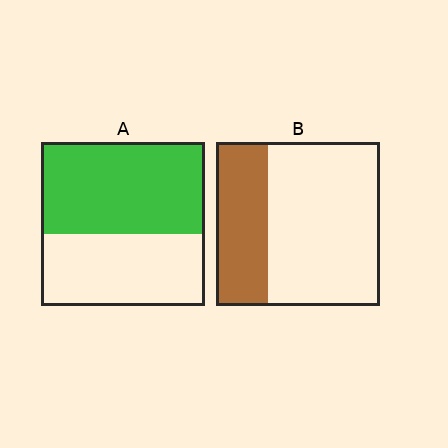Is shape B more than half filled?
No.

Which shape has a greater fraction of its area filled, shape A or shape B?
Shape A.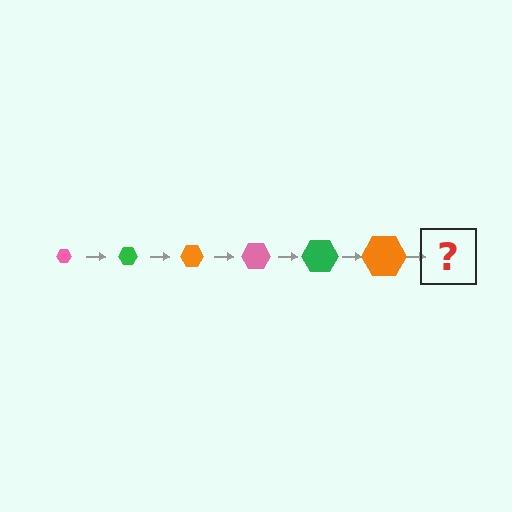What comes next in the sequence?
The next element should be a pink hexagon, larger than the previous one.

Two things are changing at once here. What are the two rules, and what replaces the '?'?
The two rules are that the hexagon grows larger each step and the color cycles through pink, green, and orange. The '?' should be a pink hexagon, larger than the previous one.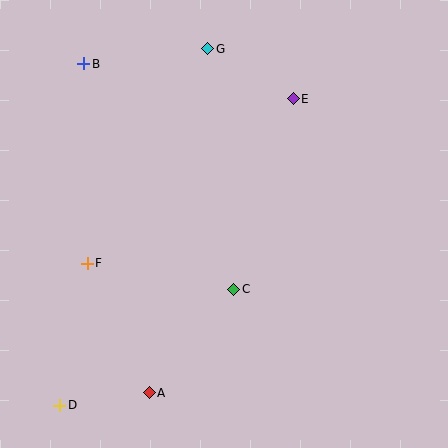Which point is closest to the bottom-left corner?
Point D is closest to the bottom-left corner.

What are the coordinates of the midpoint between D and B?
The midpoint between D and B is at (72, 235).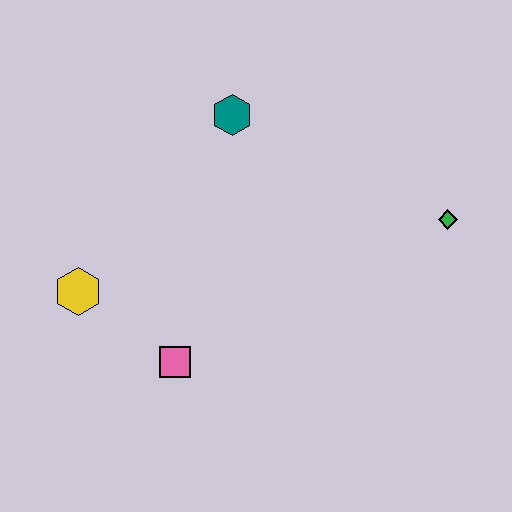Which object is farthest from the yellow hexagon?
The green diamond is farthest from the yellow hexagon.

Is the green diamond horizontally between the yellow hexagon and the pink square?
No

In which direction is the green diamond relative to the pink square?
The green diamond is to the right of the pink square.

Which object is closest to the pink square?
The yellow hexagon is closest to the pink square.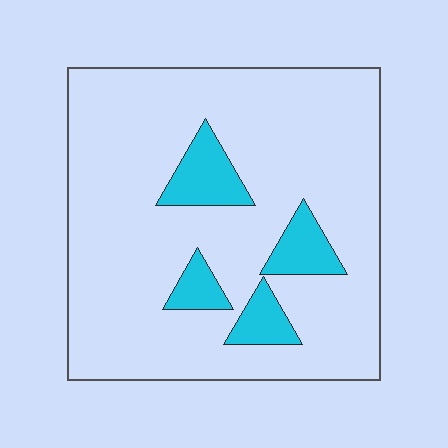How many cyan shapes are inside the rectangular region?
4.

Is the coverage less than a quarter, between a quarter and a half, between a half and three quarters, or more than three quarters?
Less than a quarter.